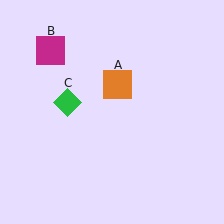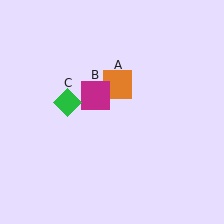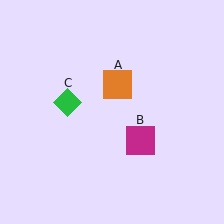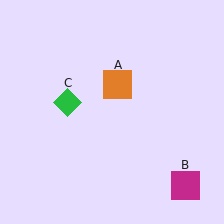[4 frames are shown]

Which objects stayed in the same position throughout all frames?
Orange square (object A) and green diamond (object C) remained stationary.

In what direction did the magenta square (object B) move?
The magenta square (object B) moved down and to the right.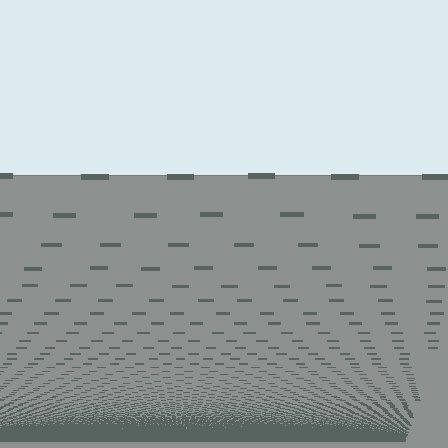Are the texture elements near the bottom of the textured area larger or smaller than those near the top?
Smaller. The gradient is inverted — elements near the bottom are smaller and denser.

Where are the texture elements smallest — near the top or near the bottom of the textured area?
Near the bottom.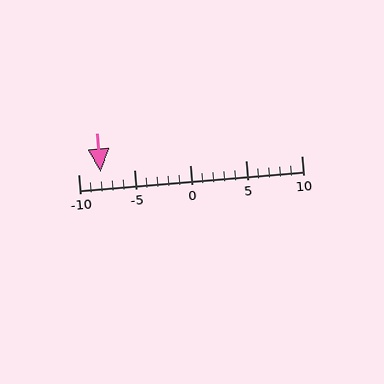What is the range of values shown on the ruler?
The ruler shows values from -10 to 10.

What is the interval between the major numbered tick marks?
The major tick marks are spaced 5 units apart.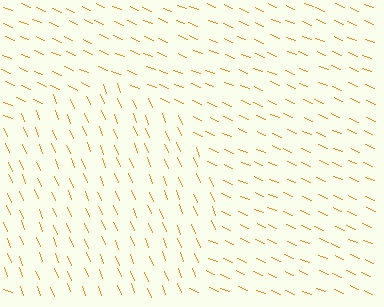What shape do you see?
I see a circle.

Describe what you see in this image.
The image is filled with small orange line segments. A circle region in the image has lines oriented differently from the surrounding lines, creating a visible texture boundary.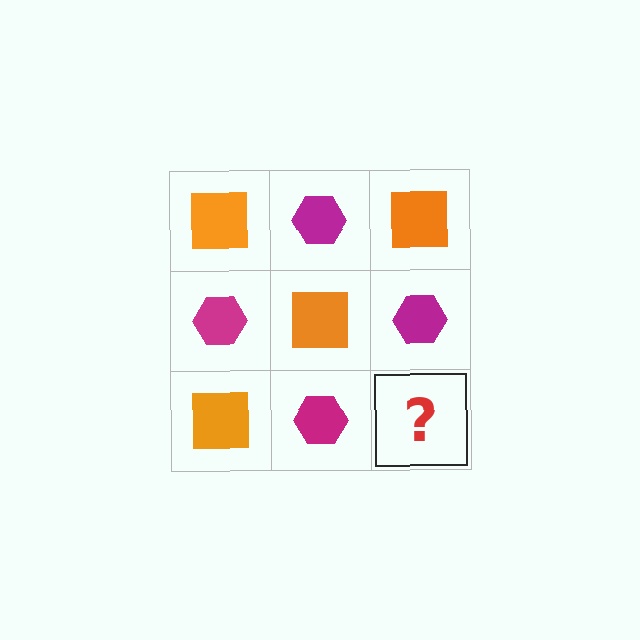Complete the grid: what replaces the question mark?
The question mark should be replaced with an orange square.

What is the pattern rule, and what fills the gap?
The rule is that it alternates orange square and magenta hexagon in a checkerboard pattern. The gap should be filled with an orange square.